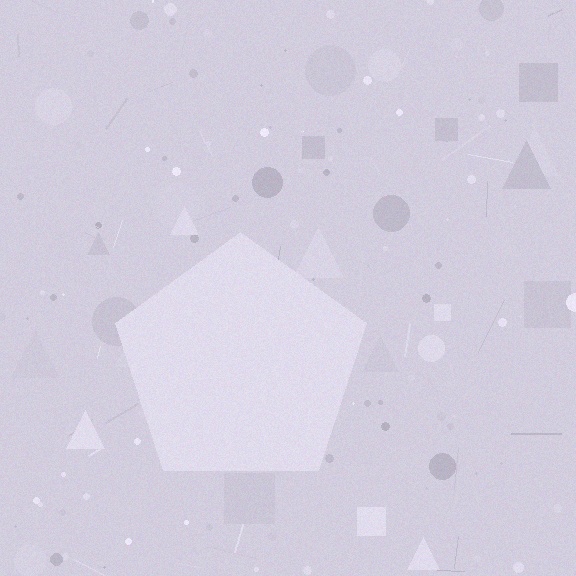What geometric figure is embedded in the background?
A pentagon is embedded in the background.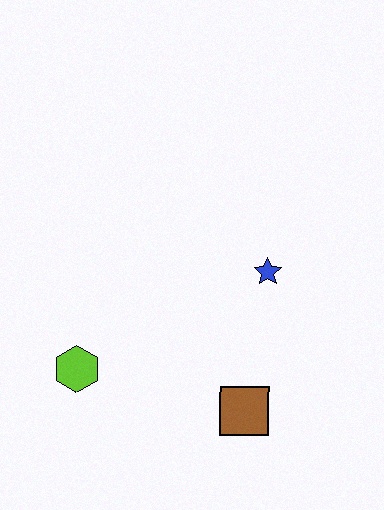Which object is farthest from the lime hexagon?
The blue star is farthest from the lime hexagon.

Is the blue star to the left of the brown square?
No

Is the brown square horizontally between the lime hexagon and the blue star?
Yes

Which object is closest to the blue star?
The brown square is closest to the blue star.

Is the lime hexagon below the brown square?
No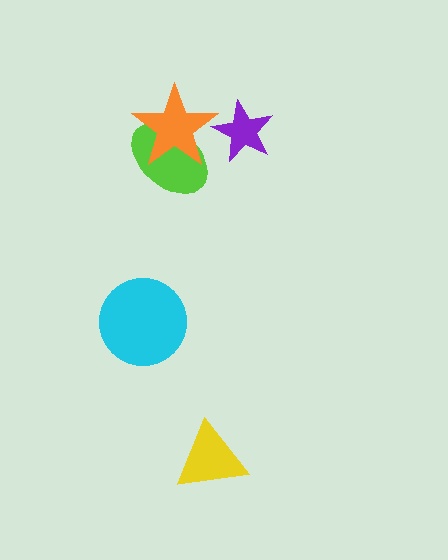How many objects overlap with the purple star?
1 object overlaps with the purple star.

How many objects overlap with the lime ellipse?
1 object overlaps with the lime ellipse.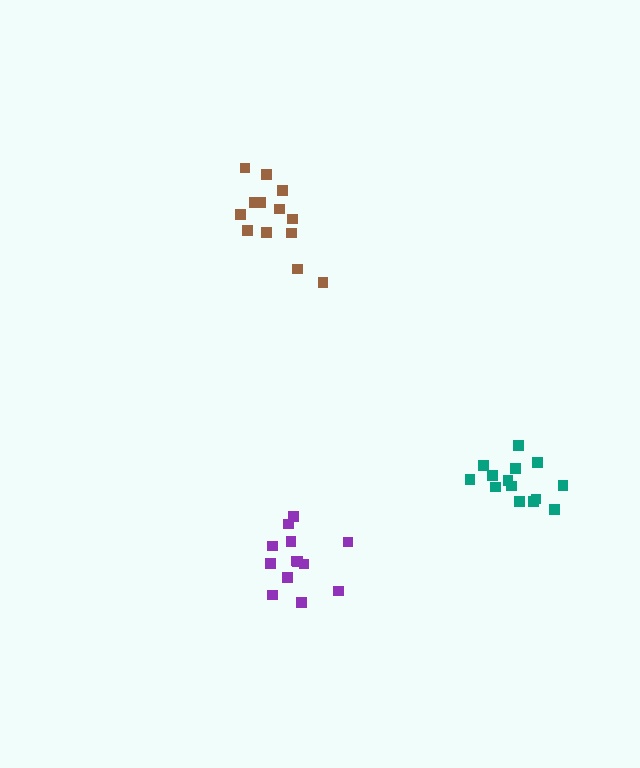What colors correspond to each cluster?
The clusters are colored: brown, purple, teal.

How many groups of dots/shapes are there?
There are 3 groups.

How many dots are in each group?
Group 1: 13 dots, Group 2: 13 dots, Group 3: 14 dots (40 total).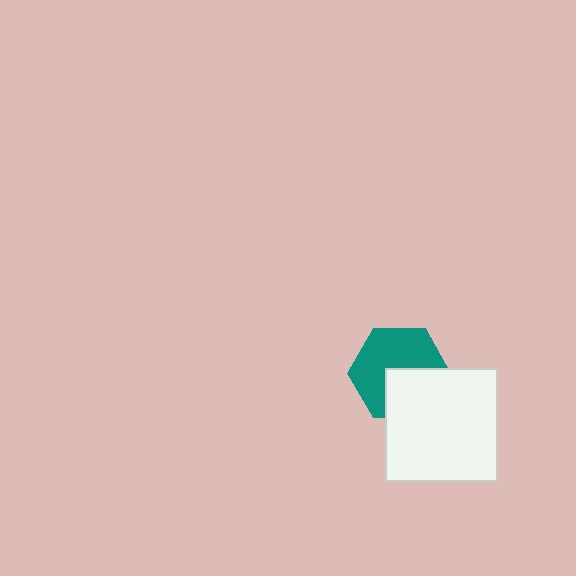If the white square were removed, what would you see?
You would see the complete teal hexagon.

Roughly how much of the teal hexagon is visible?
About half of it is visible (roughly 61%).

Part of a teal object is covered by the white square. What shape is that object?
It is a hexagon.